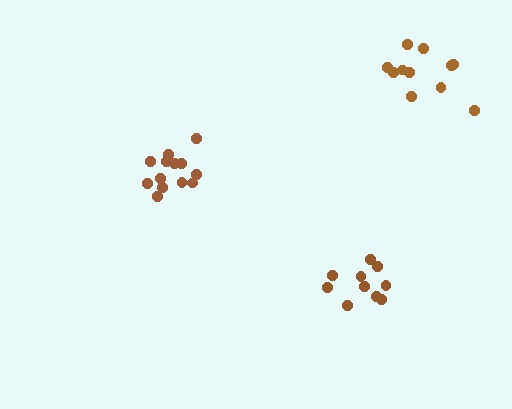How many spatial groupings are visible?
There are 3 spatial groupings.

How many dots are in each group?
Group 1: 13 dots, Group 2: 10 dots, Group 3: 11 dots (34 total).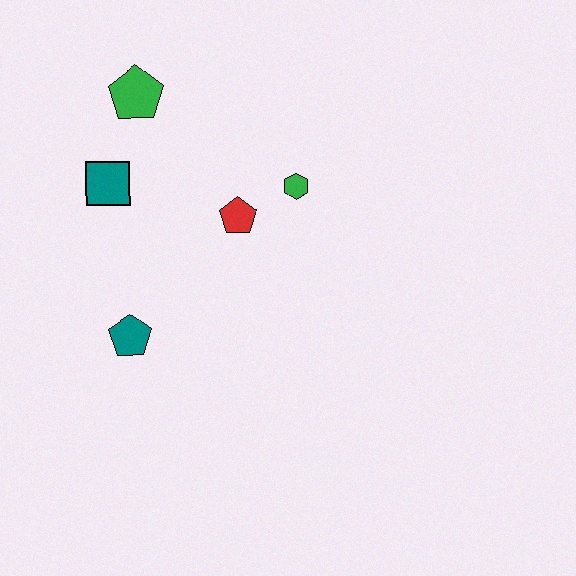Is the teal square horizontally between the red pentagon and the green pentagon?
No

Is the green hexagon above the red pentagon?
Yes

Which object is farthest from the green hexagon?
The teal pentagon is farthest from the green hexagon.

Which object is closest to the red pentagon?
The green hexagon is closest to the red pentagon.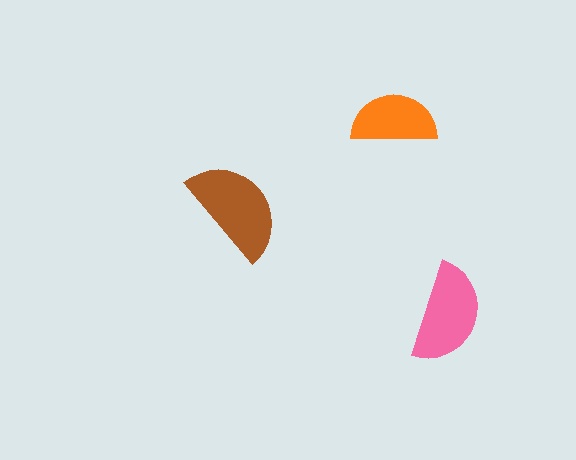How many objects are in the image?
There are 3 objects in the image.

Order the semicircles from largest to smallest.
the brown one, the pink one, the orange one.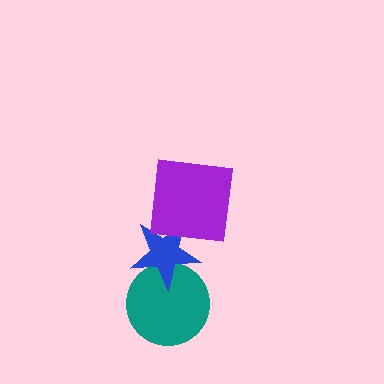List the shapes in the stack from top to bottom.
From top to bottom: the purple square, the blue star, the teal circle.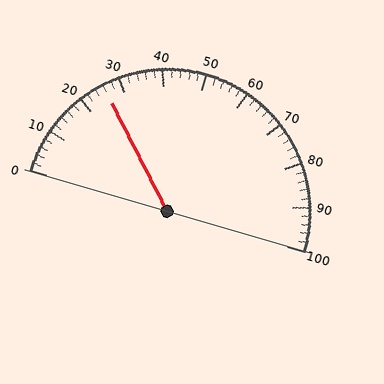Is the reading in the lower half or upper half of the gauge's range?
The reading is in the lower half of the range (0 to 100).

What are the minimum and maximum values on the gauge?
The gauge ranges from 0 to 100.